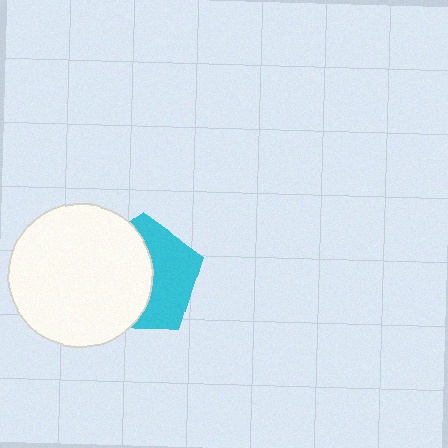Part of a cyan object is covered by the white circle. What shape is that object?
It is a pentagon.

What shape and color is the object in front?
The object in front is a white circle.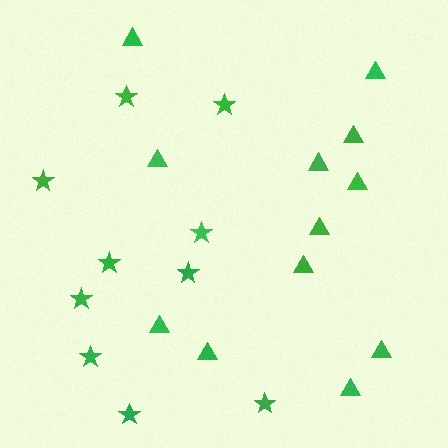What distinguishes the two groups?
There are 2 groups: one group of triangles (12) and one group of stars (10).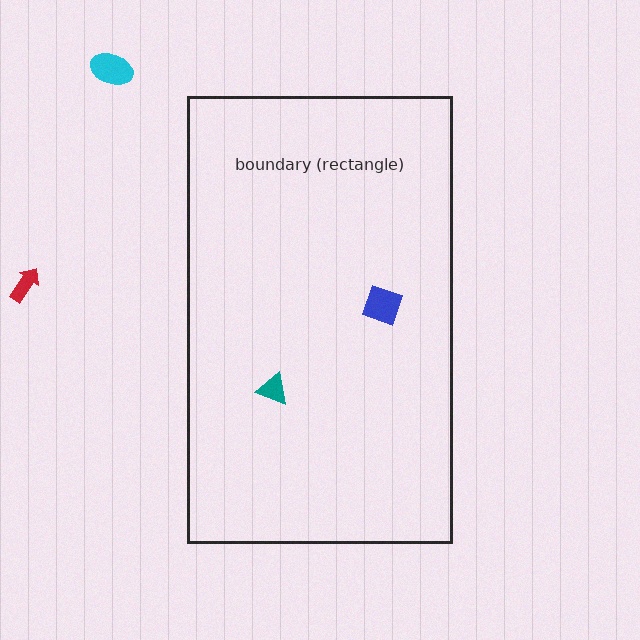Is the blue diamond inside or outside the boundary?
Inside.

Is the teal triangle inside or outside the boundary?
Inside.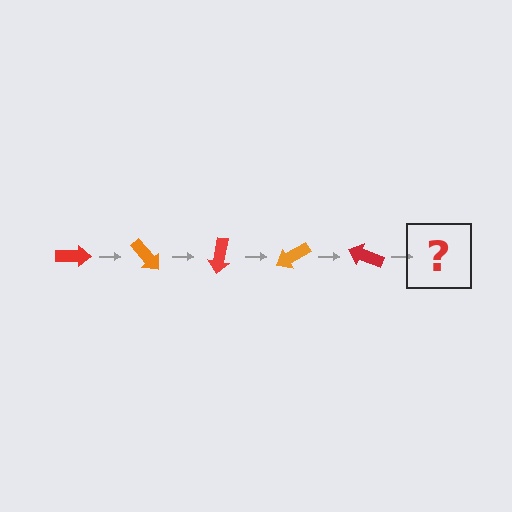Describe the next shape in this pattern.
It should be an orange arrow, rotated 250 degrees from the start.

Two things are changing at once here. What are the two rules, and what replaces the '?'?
The two rules are that it rotates 50 degrees each step and the color cycles through red and orange. The '?' should be an orange arrow, rotated 250 degrees from the start.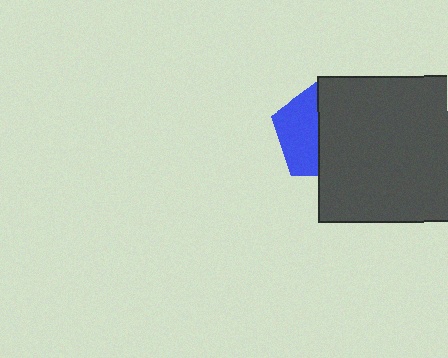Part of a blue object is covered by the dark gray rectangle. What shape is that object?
It is a pentagon.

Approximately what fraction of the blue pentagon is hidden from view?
Roughly 57% of the blue pentagon is hidden behind the dark gray rectangle.